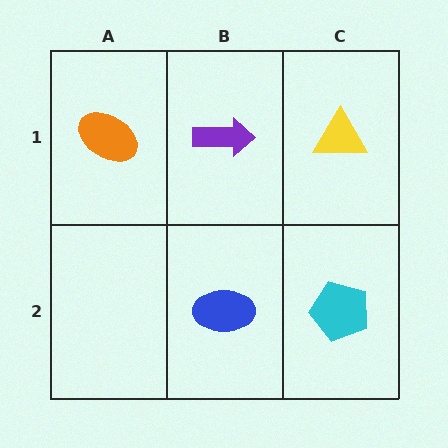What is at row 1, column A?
An orange ellipse.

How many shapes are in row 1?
3 shapes.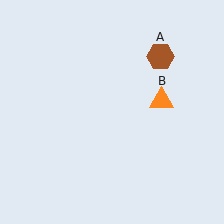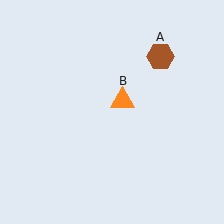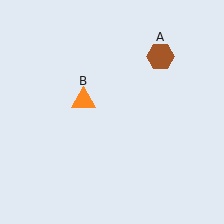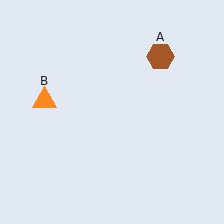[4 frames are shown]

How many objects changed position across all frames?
1 object changed position: orange triangle (object B).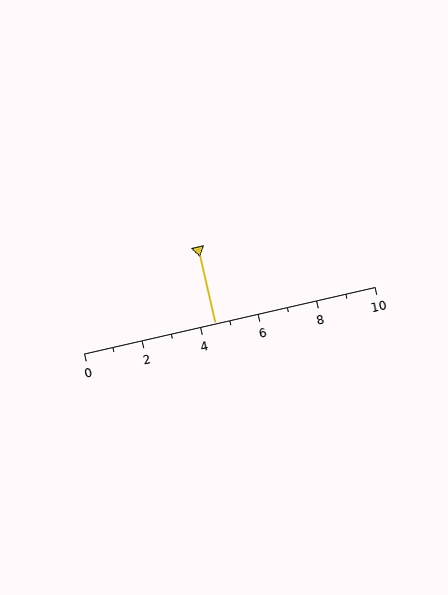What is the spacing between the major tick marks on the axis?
The major ticks are spaced 2 apart.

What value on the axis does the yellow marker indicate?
The marker indicates approximately 4.5.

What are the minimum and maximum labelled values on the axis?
The axis runs from 0 to 10.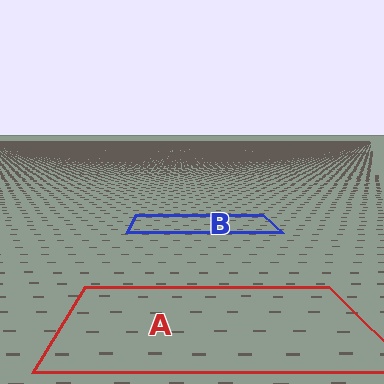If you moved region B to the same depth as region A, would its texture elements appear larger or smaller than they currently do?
They would appear larger. At a closer depth, the same texture elements are projected at a bigger on-screen size.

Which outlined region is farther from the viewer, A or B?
Region B is farther from the viewer — the texture elements inside it appear smaller and more densely packed.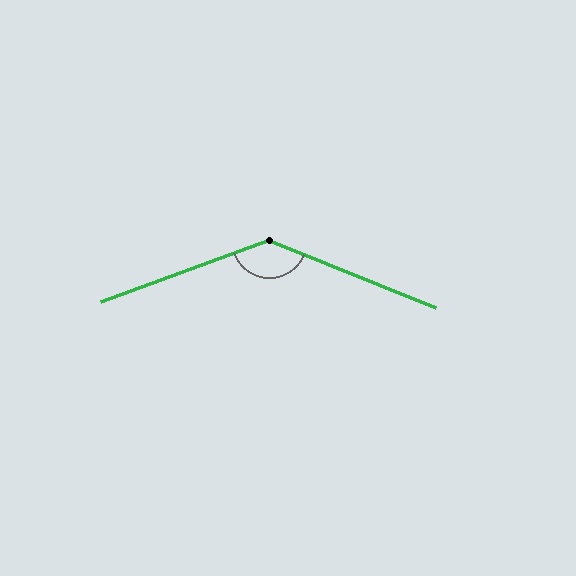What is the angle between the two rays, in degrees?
Approximately 138 degrees.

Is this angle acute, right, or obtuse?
It is obtuse.